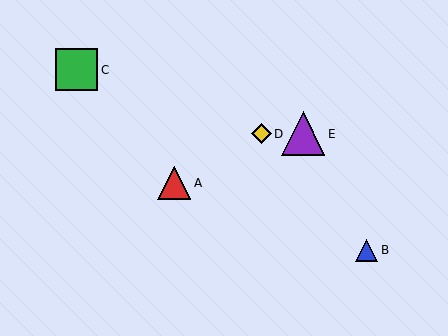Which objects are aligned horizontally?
Objects D, E are aligned horizontally.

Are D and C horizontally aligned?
No, D is at y≈134 and C is at y≈70.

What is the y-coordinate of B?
Object B is at y≈250.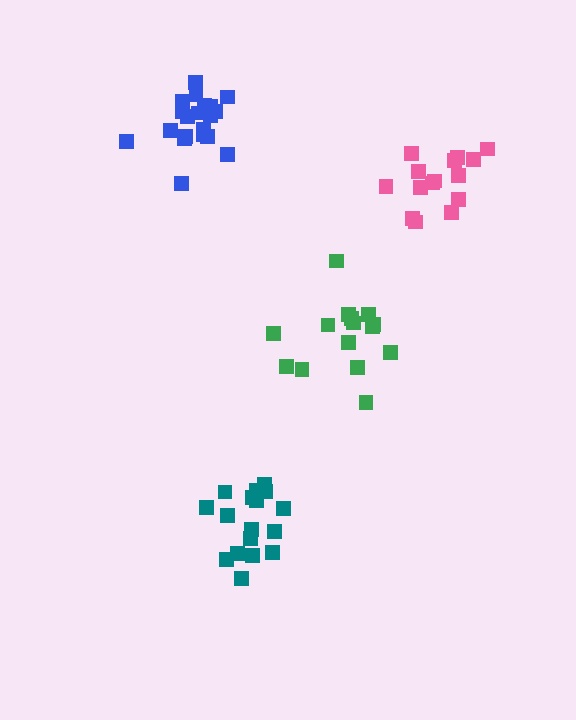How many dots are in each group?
Group 1: 20 dots, Group 2: 15 dots, Group 3: 17 dots, Group 4: 15 dots (67 total).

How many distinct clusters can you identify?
There are 4 distinct clusters.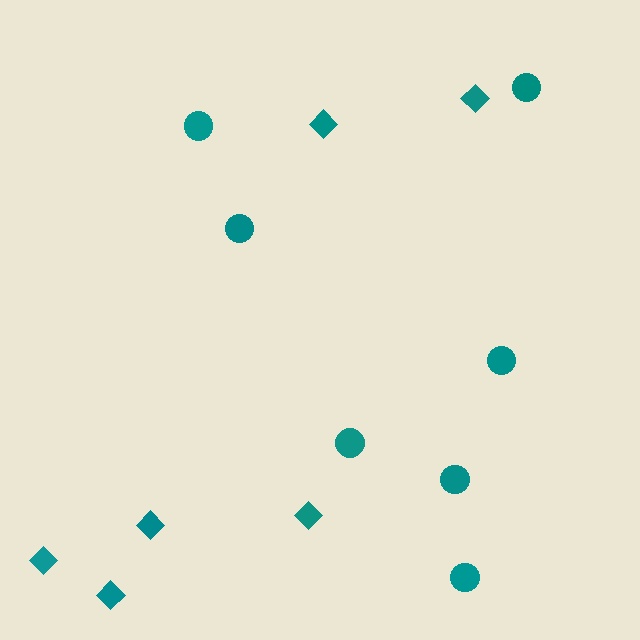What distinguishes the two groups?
There are 2 groups: one group of diamonds (6) and one group of circles (7).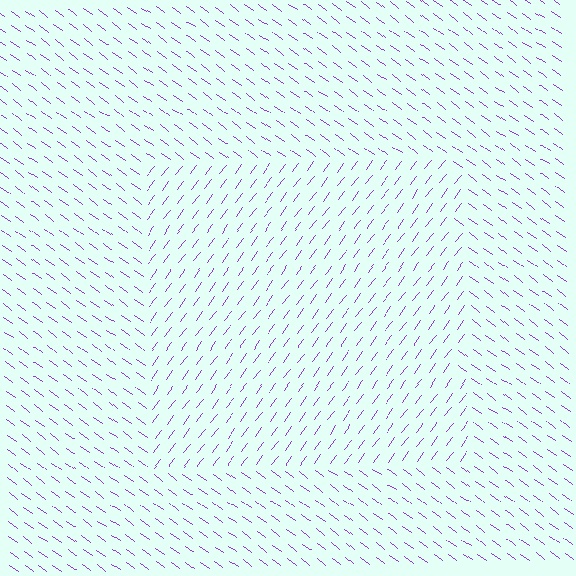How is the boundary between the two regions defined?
The boundary is defined purely by a change in line orientation (approximately 90 degrees difference). All lines are the same color and thickness.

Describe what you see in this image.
The image is filled with small purple line segments. A rectangle region in the image has lines oriented differently from the surrounding lines, creating a visible texture boundary.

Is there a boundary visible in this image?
Yes, there is a texture boundary formed by a change in line orientation.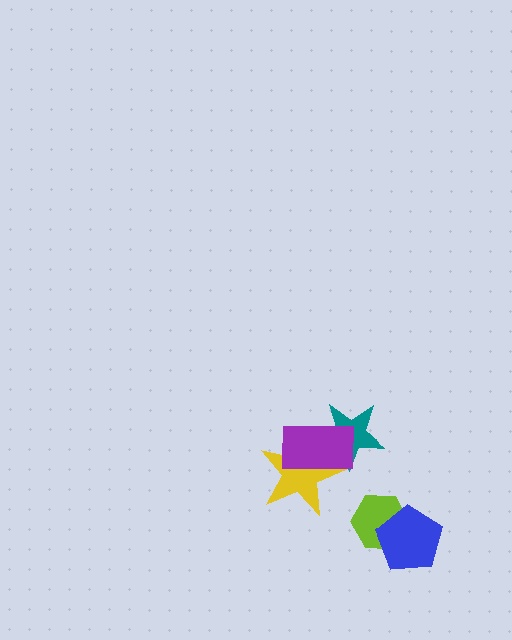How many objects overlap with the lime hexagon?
1 object overlaps with the lime hexagon.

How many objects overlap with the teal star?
2 objects overlap with the teal star.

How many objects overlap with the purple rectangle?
2 objects overlap with the purple rectangle.